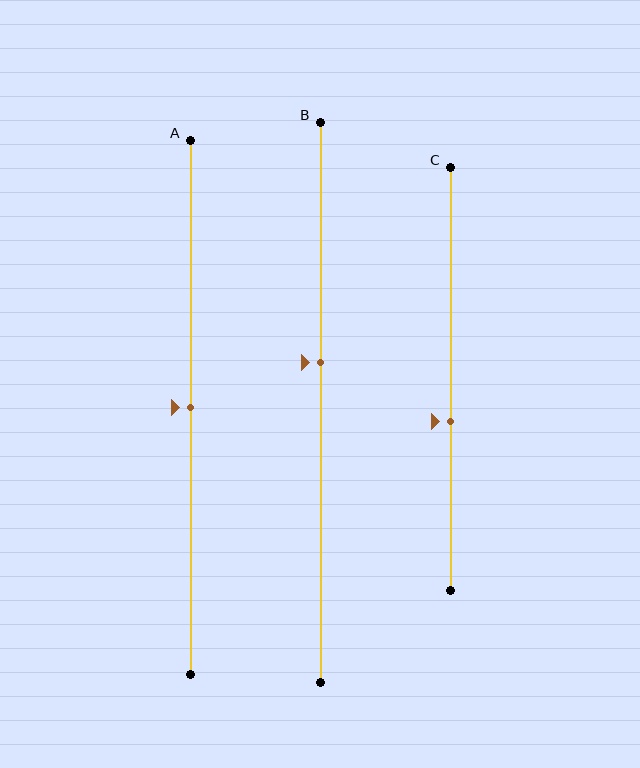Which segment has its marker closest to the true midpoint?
Segment A has its marker closest to the true midpoint.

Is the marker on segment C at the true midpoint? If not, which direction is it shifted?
No, the marker on segment C is shifted downward by about 10% of the segment length.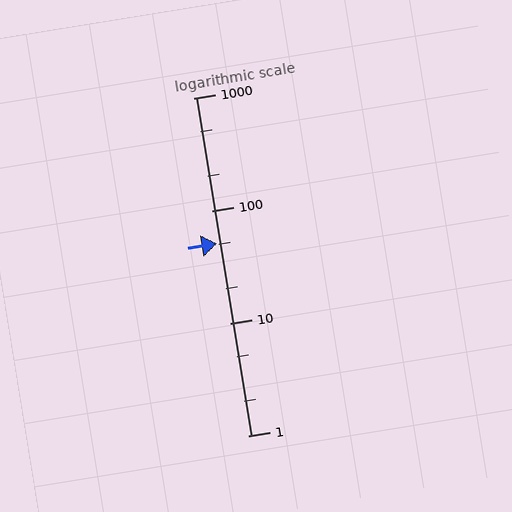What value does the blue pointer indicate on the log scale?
The pointer indicates approximately 51.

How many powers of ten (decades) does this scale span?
The scale spans 3 decades, from 1 to 1000.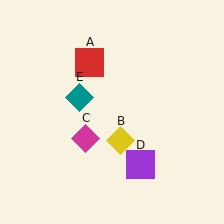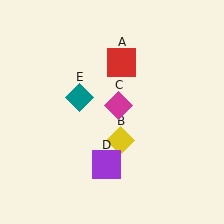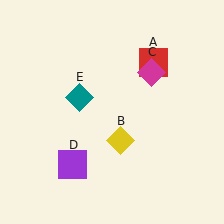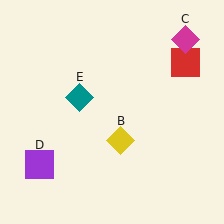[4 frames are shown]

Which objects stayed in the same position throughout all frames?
Yellow diamond (object B) and teal diamond (object E) remained stationary.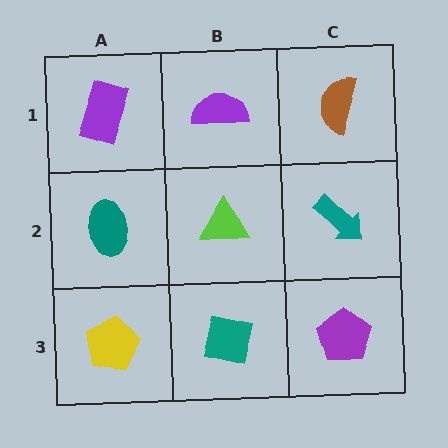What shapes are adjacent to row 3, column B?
A lime triangle (row 2, column B), a yellow pentagon (row 3, column A), a purple pentagon (row 3, column C).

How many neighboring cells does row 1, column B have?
3.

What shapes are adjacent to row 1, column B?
A lime triangle (row 2, column B), a purple rectangle (row 1, column A), a brown semicircle (row 1, column C).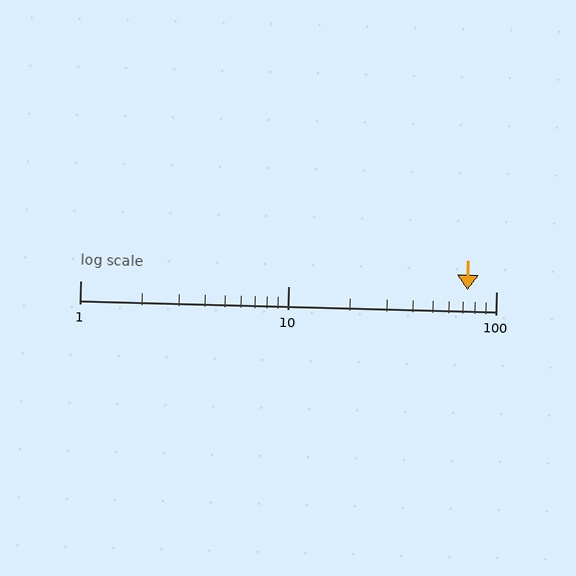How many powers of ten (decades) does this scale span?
The scale spans 2 decades, from 1 to 100.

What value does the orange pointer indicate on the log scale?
The pointer indicates approximately 73.